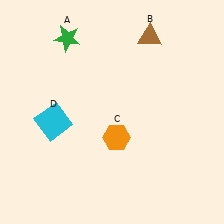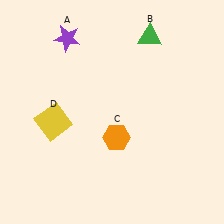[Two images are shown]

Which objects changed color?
A changed from green to purple. B changed from brown to green. D changed from cyan to yellow.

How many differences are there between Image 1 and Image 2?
There are 3 differences between the two images.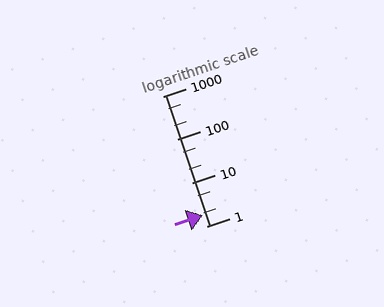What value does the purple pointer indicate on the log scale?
The pointer indicates approximately 1.8.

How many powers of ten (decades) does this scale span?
The scale spans 3 decades, from 1 to 1000.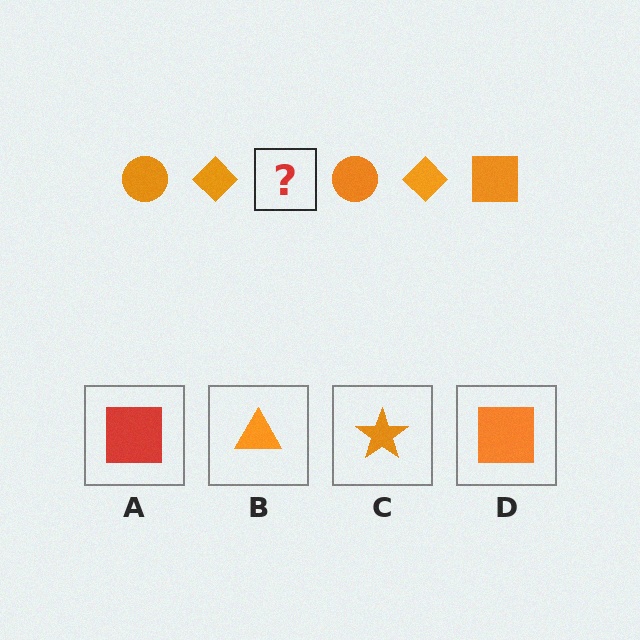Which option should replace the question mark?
Option D.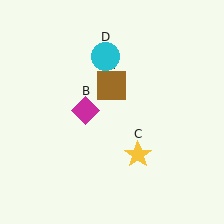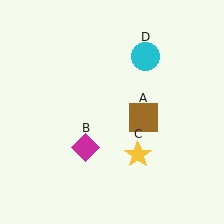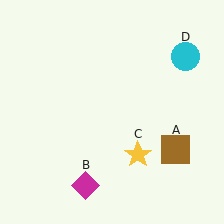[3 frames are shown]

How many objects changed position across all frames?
3 objects changed position: brown square (object A), magenta diamond (object B), cyan circle (object D).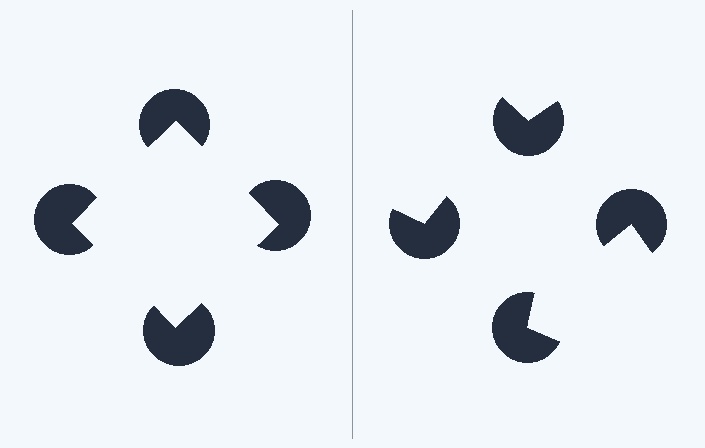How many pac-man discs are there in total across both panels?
8 — 4 on each side.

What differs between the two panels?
The pac-man discs are positioned identically on both sides; only the wedge orientations differ. On the left they align to a square; on the right they are misaligned.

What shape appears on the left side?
An illusory square.